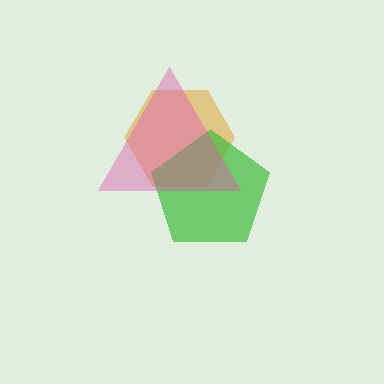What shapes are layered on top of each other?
The layered shapes are: an orange hexagon, a green pentagon, a pink triangle.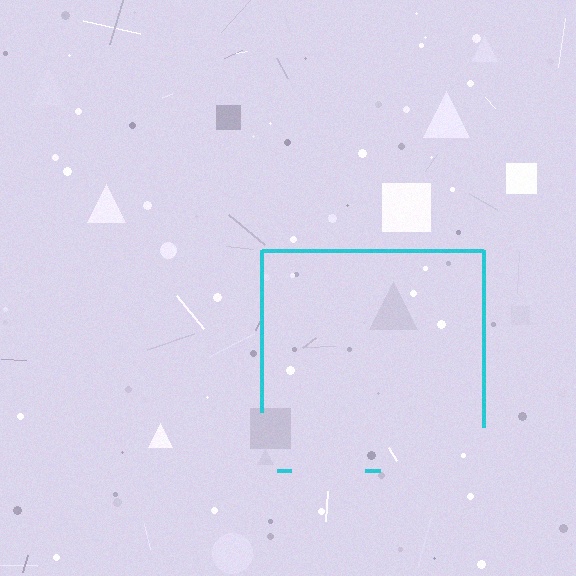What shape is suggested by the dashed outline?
The dashed outline suggests a square.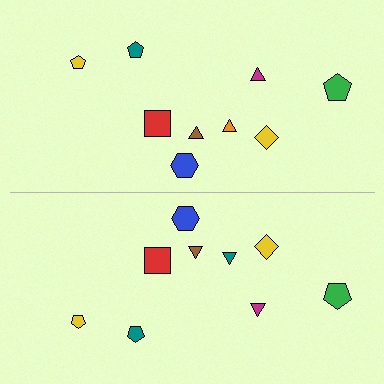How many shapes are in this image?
There are 18 shapes in this image.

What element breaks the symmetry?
The teal triangle on the bottom side breaks the symmetry — its mirror counterpart is orange.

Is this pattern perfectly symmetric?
No, the pattern is not perfectly symmetric. The teal triangle on the bottom side breaks the symmetry — its mirror counterpart is orange.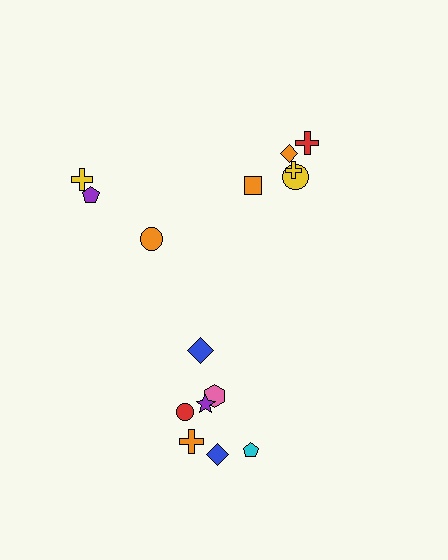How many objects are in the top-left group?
There are 3 objects.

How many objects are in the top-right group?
There are 5 objects.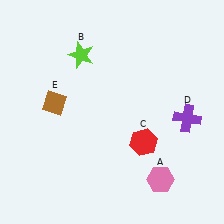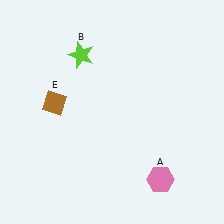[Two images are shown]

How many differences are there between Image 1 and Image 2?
There are 2 differences between the two images.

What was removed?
The purple cross (D), the red hexagon (C) were removed in Image 2.